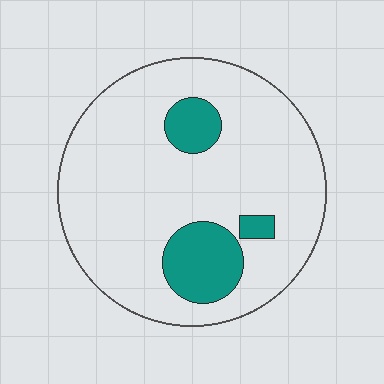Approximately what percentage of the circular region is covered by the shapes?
Approximately 15%.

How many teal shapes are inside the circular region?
3.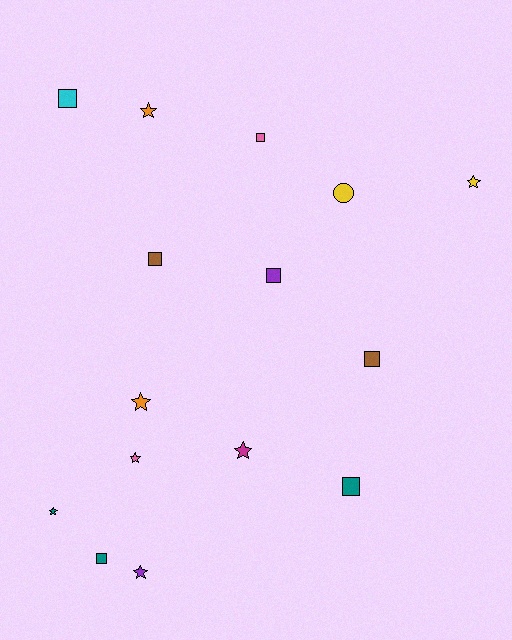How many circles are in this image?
There is 1 circle.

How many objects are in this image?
There are 15 objects.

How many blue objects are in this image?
There are no blue objects.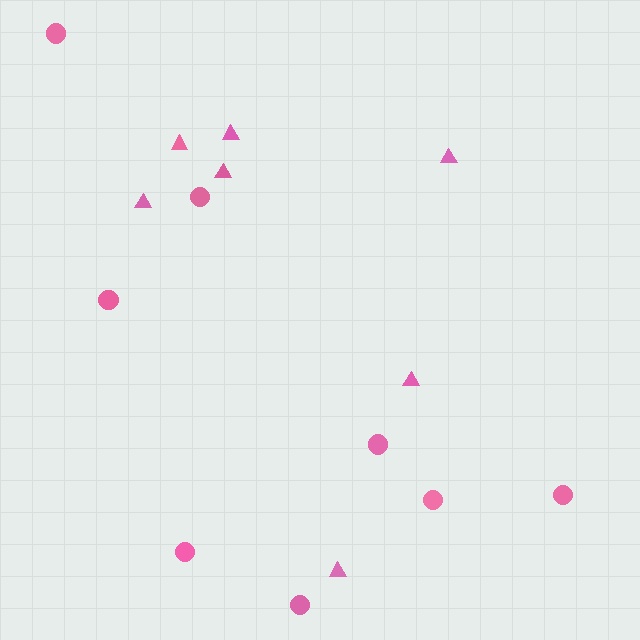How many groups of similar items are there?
There are 2 groups: one group of triangles (7) and one group of circles (8).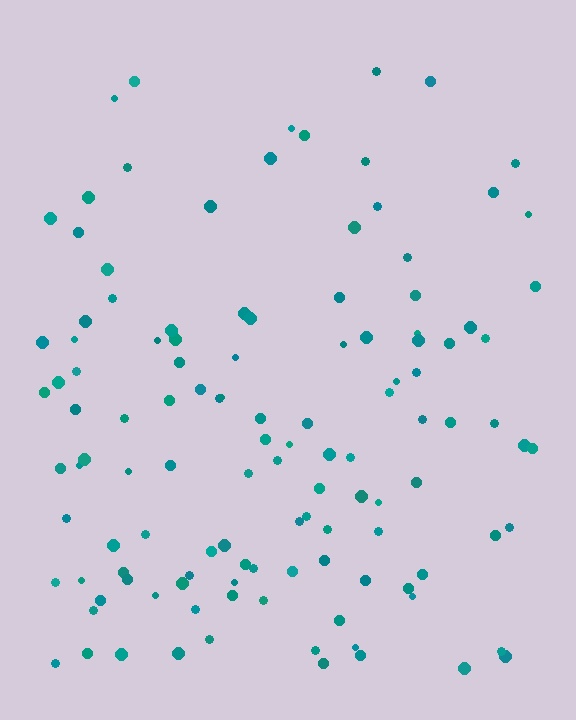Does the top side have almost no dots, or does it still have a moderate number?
Still a moderate number, just noticeably fewer than the bottom.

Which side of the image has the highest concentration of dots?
The bottom.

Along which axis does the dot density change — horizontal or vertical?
Vertical.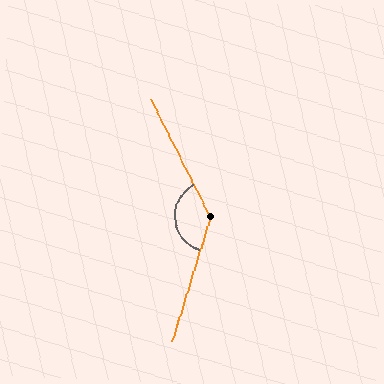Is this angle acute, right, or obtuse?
It is obtuse.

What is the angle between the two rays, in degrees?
Approximately 136 degrees.